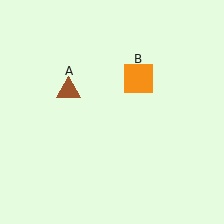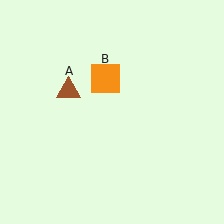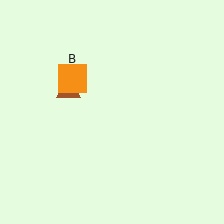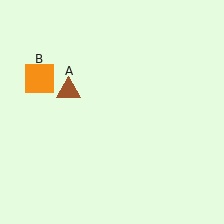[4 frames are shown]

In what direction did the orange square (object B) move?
The orange square (object B) moved left.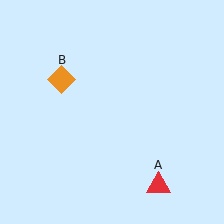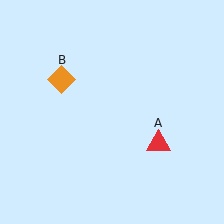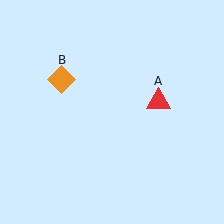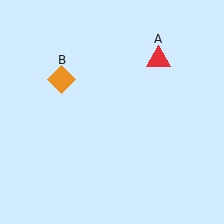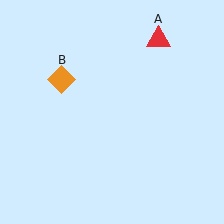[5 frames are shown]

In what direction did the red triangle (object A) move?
The red triangle (object A) moved up.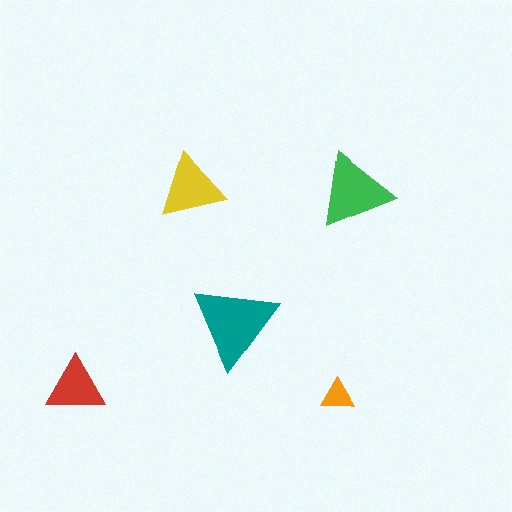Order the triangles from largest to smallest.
the teal one, the green one, the yellow one, the red one, the orange one.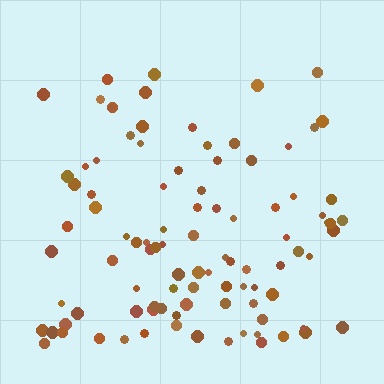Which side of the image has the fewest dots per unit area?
The top.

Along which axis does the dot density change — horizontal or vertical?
Vertical.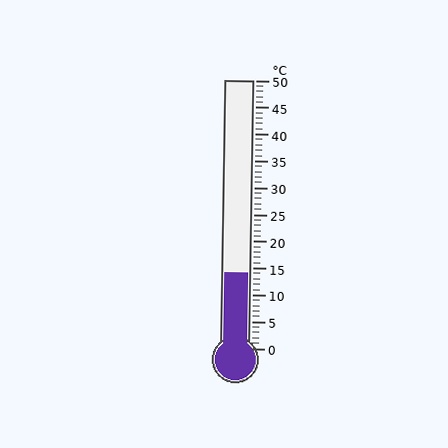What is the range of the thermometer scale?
The thermometer scale ranges from 0°C to 50°C.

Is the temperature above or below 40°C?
The temperature is below 40°C.